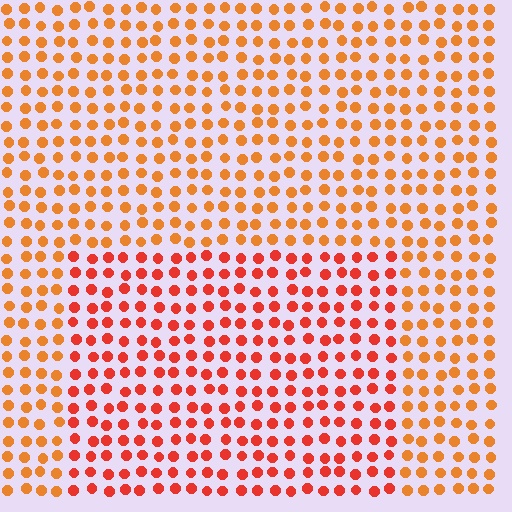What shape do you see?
I see a rectangle.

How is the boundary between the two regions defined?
The boundary is defined purely by a slight shift in hue (about 26 degrees). Spacing, size, and orientation are identical on both sides.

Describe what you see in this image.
The image is filled with small orange elements in a uniform arrangement. A rectangle-shaped region is visible where the elements are tinted to a slightly different hue, forming a subtle color boundary.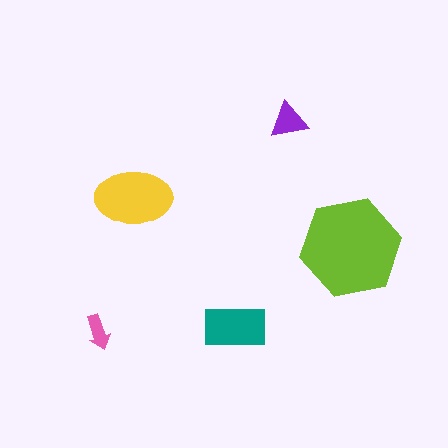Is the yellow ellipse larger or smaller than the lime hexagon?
Smaller.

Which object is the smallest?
The pink arrow.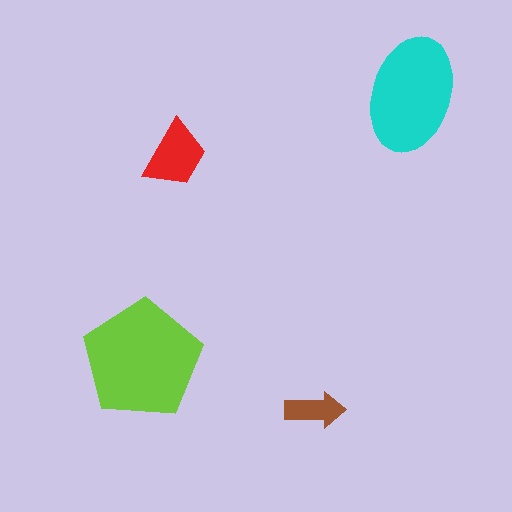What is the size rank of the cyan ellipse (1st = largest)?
2nd.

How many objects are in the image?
There are 4 objects in the image.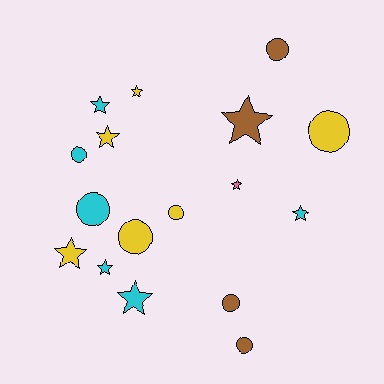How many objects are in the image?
There are 17 objects.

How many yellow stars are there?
There are 3 yellow stars.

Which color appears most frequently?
Yellow, with 6 objects.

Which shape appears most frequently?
Star, with 9 objects.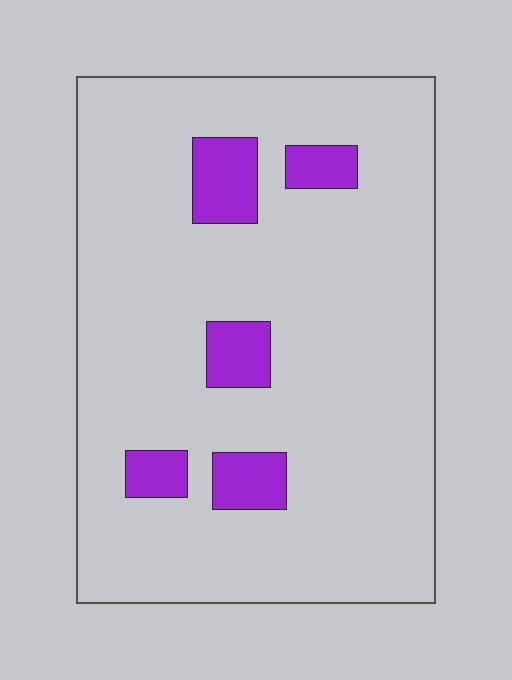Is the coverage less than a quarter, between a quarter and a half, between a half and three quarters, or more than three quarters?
Less than a quarter.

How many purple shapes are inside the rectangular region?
5.